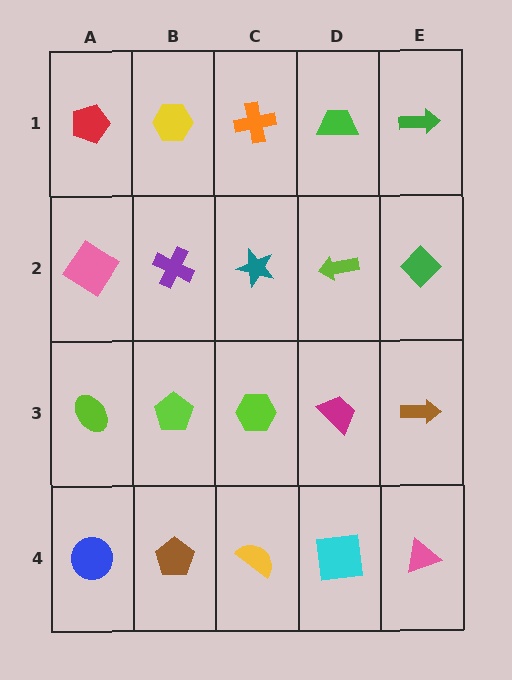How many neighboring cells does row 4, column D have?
3.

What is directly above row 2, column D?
A green trapezoid.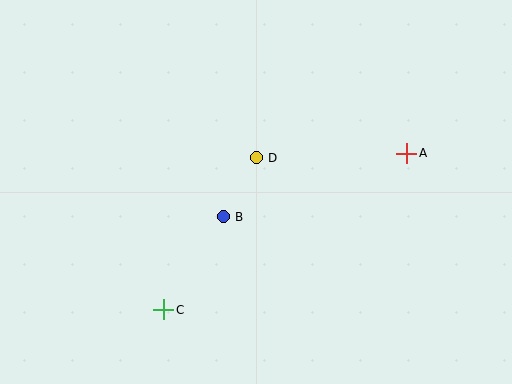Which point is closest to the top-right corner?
Point A is closest to the top-right corner.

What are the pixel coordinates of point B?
Point B is at (223, 217).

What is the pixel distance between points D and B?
The distance between D and B is 68 pixels.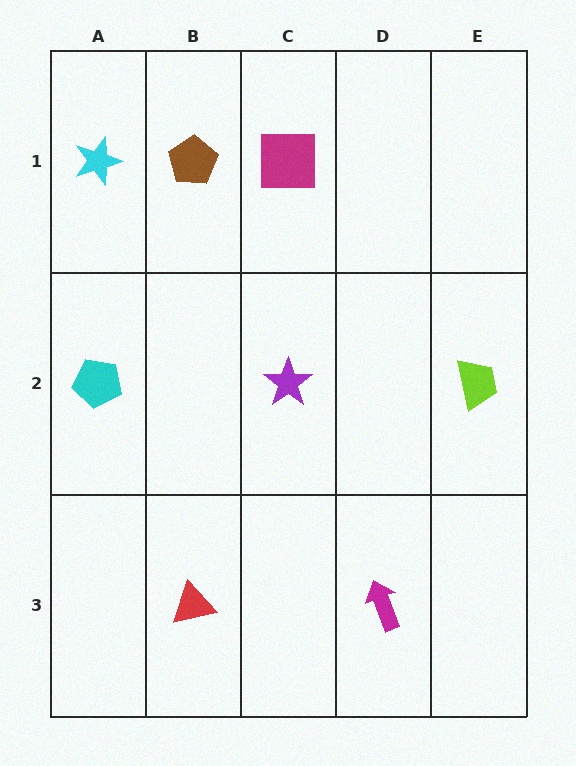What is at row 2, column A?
A cyan pentagon.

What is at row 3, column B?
A red triangle.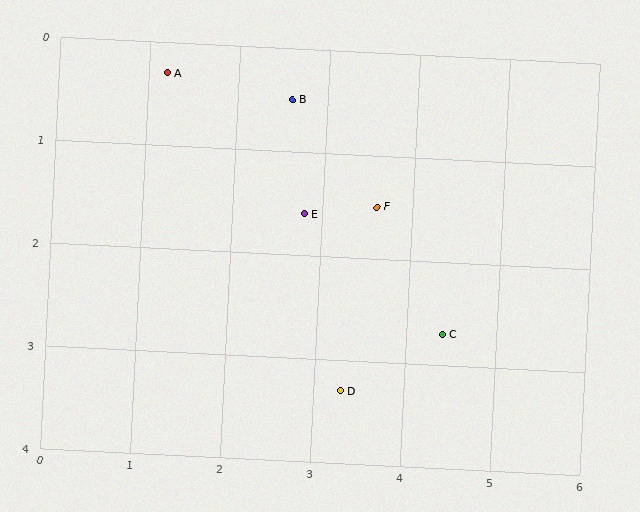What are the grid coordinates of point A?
Point A is at approximately (1.2, 0.3).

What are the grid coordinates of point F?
Point F is at approximately (3.6, 1.5).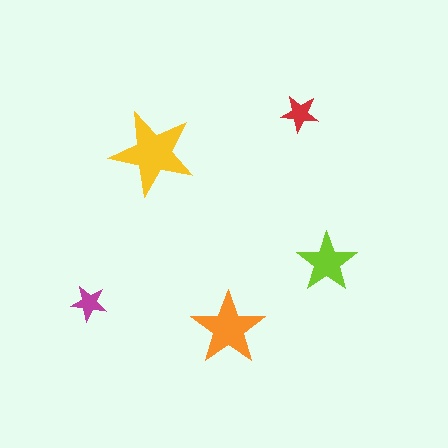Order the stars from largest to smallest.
the yellow one, the orange one, the lime one, the red one, the magenta one.